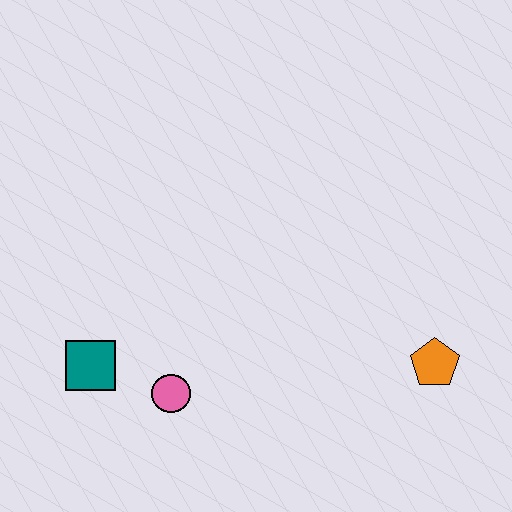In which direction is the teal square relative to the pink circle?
The teal square is to the left of the pink circle.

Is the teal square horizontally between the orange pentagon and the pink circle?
No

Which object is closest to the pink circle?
The teal square is closest to the pink circle.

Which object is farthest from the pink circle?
The orange pentagon is farthest from the pink circle.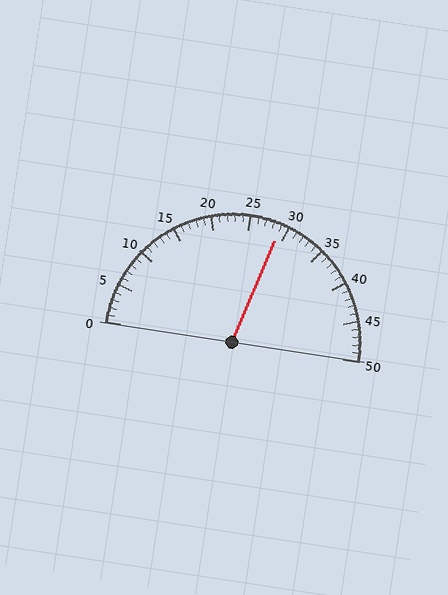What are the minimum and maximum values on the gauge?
The gauge ranges from 0 to 50.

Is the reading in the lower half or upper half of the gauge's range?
The reading is in the upper half of the range (0 to 50).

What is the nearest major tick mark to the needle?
The nearest major tick mark is 30.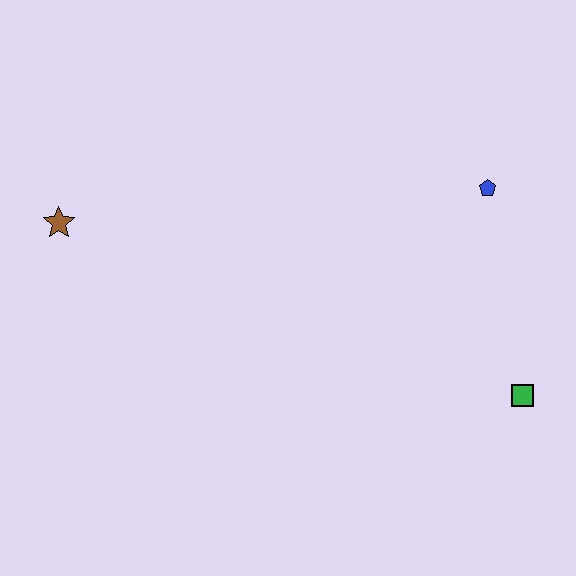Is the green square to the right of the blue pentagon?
Yes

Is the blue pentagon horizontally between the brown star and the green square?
Yes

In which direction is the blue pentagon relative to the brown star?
The blue pentagon is to the right of the brown star.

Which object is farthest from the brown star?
The green square is farthest from the brown star.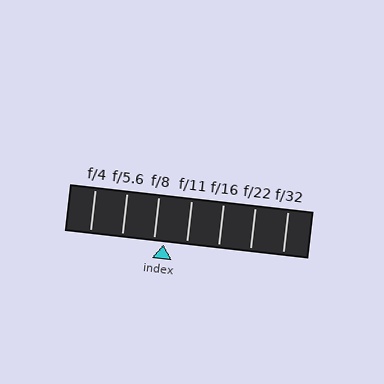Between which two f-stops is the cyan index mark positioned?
The index mark is between f/8 and f/11.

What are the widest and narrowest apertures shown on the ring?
The widest aperture shown is f/4 and the narrowest is f/32.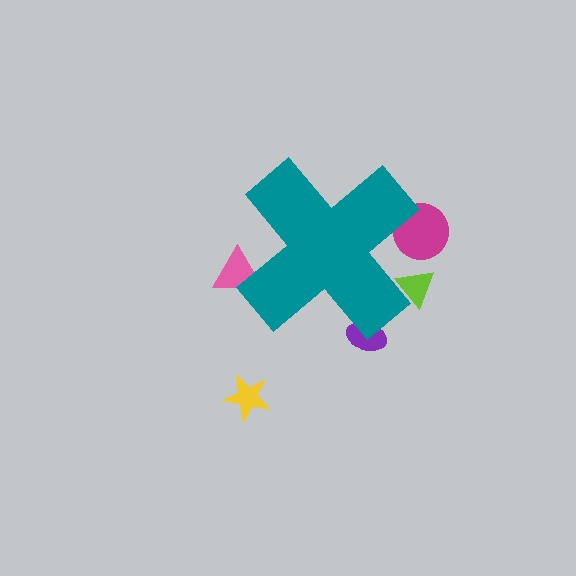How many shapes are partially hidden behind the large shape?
4 shapes are partially hidden.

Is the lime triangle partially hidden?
Yes, the lime triangle is partially hidden behind the teal cross.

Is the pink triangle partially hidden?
Yes, the pink triangle is partially hidden behind the teal cross.